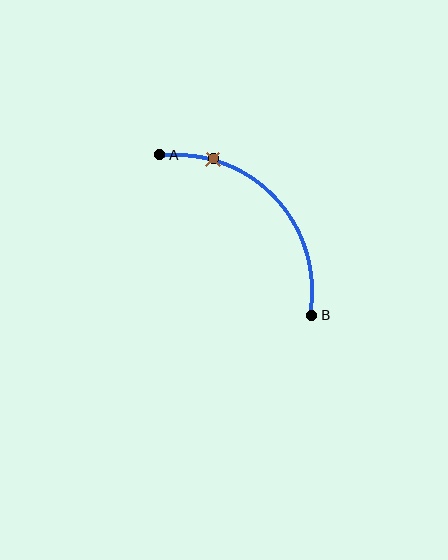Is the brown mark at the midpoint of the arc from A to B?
No. The brown mark lies on the arc but is closer to endpoint A. The arc midpoint would be at the point on the curve equidistant along the arc from both A and B.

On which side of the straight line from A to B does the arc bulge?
The arc bulges above and to the right of the straight line connecting A and B.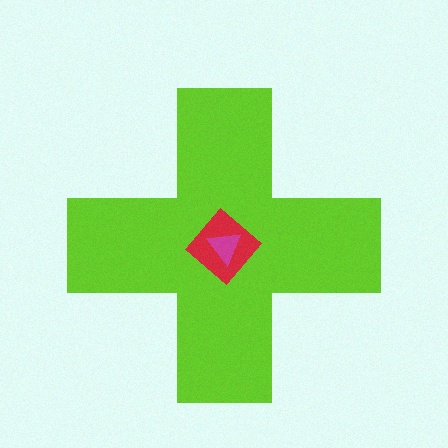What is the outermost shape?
The lime cross.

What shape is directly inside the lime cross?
The red diamond.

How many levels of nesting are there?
3.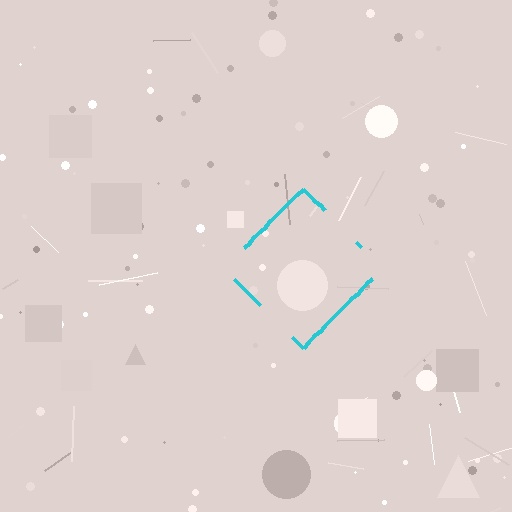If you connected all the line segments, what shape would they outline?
They would outline a diamond.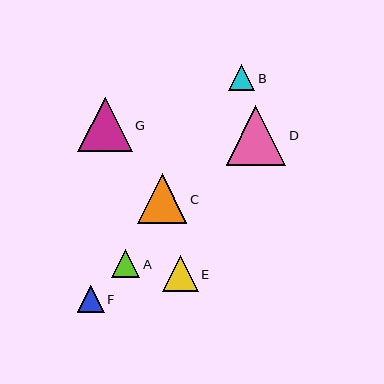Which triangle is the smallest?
Triangle B is the smallest with a size of approximately 26 pixels.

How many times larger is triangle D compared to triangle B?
Triangle D is approximately 2.3 times the size of triangle B.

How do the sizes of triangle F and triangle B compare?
Triangle F and triangle B are approximately the same size.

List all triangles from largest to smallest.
From largest to smallest: D, G, C, E, A, F, B.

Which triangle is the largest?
Triangle D is the largest with a size of approximately 60 pixels.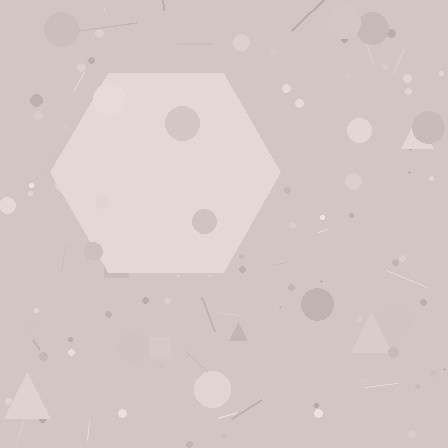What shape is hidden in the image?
A hexagon is hidden in the image.